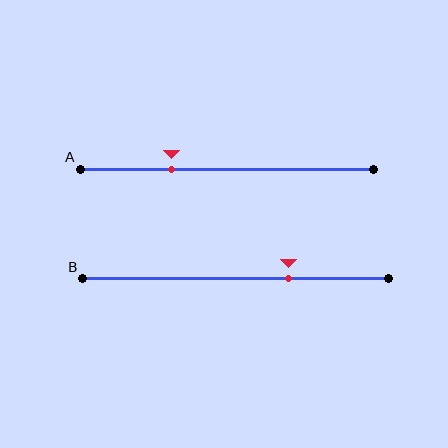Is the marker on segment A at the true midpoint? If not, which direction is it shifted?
No, the marker on segment A is shifted to the left by about 19% of the segment length.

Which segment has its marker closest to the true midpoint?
Segment B has its marker closest to the true midpoint.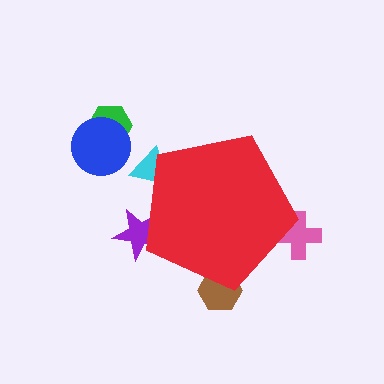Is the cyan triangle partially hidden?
Yes, the cyan triangle is partially hidden behind the red pentagon.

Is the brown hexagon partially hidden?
Yes, the brown hexagon is partially hidden behind the red pentagon.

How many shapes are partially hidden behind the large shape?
4 shapes are partially hidden.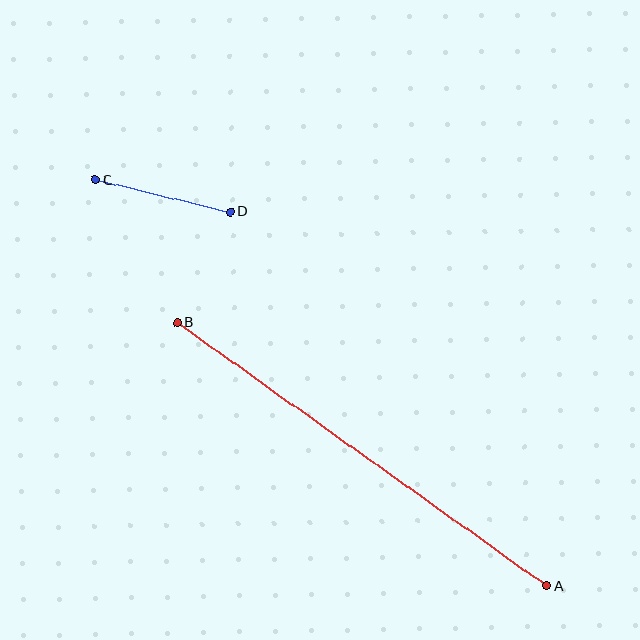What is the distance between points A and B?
The distance is approximately 454 pixels.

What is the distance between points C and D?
The distance is approximately 138 pixels.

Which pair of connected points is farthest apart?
Points A and B are farthest apart.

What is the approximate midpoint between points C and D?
The midpoint is at approximately (163, 196) pixels.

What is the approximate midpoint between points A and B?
The midpoint is at approximately (362, 454) pixels.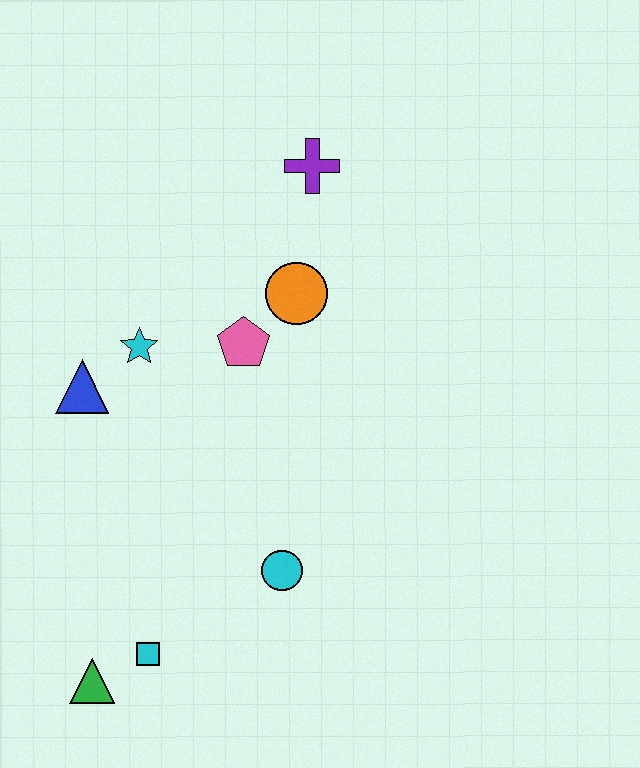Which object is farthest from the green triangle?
The purple cross is farthest from the green triangle.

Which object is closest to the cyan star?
The blue triangle is closest to the cyan star.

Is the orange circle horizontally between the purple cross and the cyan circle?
Yes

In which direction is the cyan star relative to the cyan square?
The cyan star is above the cyan square.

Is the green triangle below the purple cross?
Yes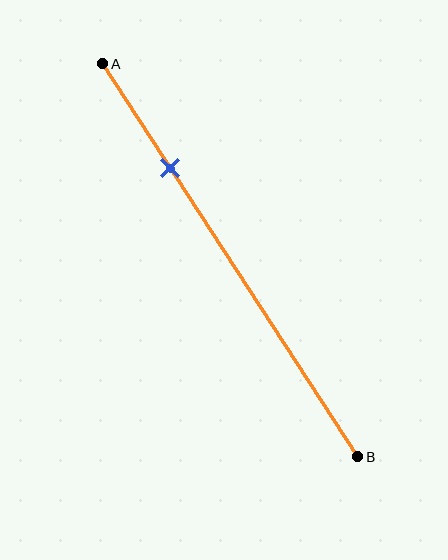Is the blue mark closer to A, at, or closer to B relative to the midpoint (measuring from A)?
The blue mark is closer to point A than the midpoint of segment AB.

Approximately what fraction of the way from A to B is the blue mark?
The blue mark is approximately 25% of the way from A to B.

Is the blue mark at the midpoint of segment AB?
No, the mark is at about 25% from A, not at the 50% midpoint.